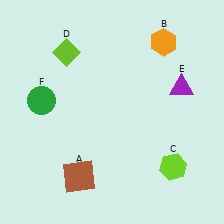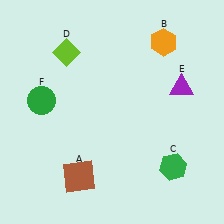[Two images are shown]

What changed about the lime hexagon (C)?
In Image 1, C is lime. In Image 2, it changed to green.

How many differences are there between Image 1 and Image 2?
There is 1 difference between the two images.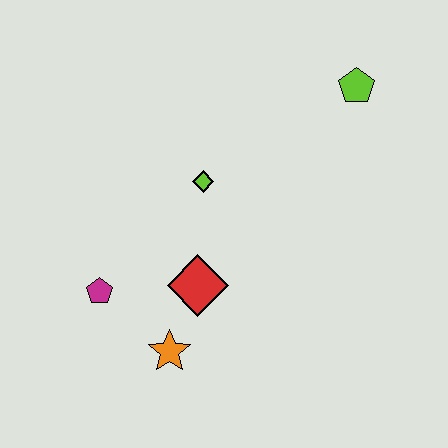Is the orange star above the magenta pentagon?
No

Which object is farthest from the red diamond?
The lime pentagon is farthest from the red diamond.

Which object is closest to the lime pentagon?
The lime diamond is closest to the lime pentagon.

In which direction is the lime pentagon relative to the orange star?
The lime pentagon is above the orange star.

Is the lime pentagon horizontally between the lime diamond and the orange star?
No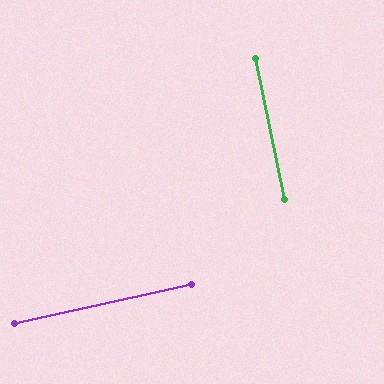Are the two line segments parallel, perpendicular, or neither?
Perpendicular — they meet at approximately 89°.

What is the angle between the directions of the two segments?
Approximately 89 degrees.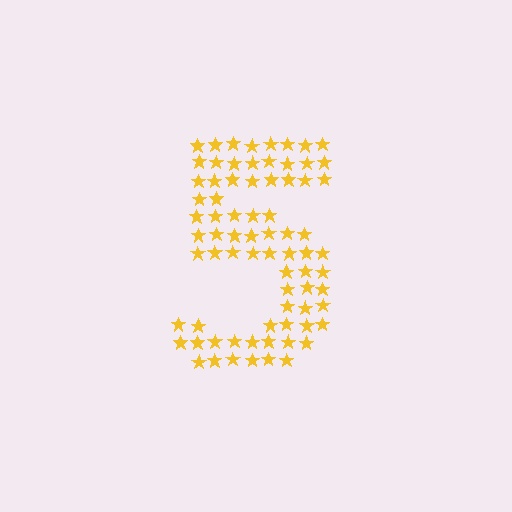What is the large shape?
The large shape is the digit 5.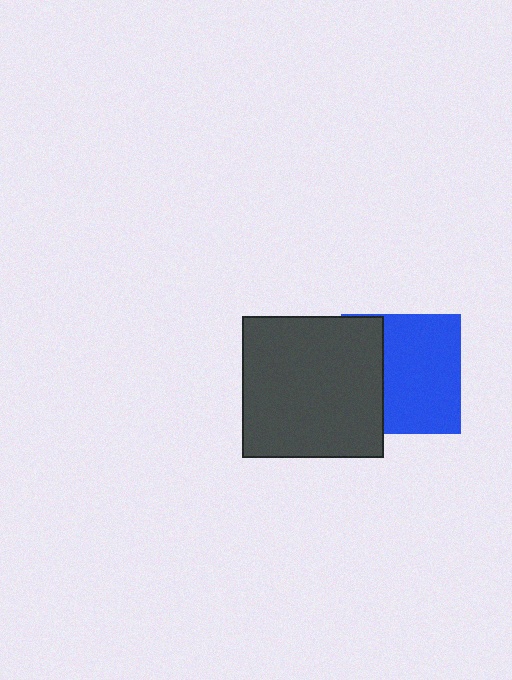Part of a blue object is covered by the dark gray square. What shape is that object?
It is a square.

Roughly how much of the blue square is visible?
Most of it is visible (roughly 66%).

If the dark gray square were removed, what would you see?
You would see the complete blue square.